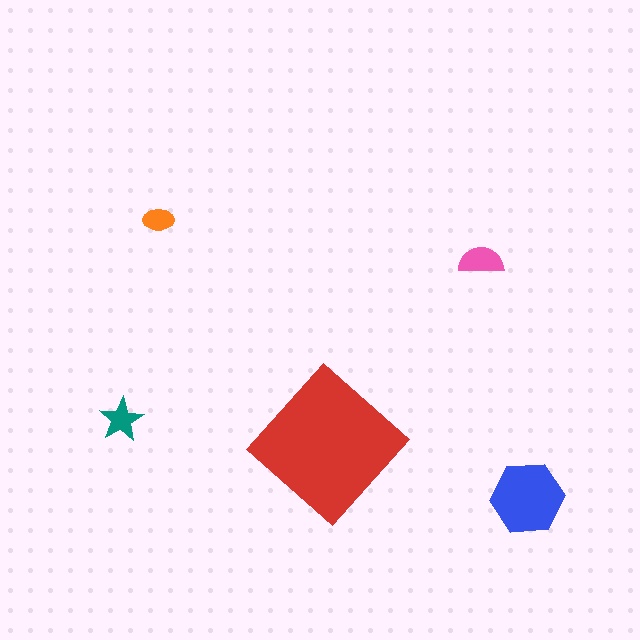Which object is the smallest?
The orange ellipse.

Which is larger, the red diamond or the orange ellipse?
The red diamond.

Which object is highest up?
The orange ellipse is topmost.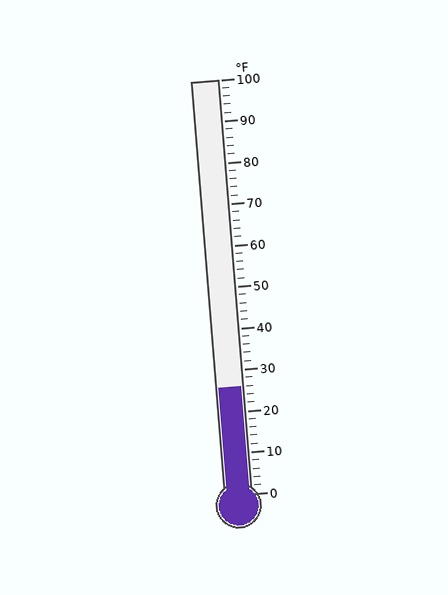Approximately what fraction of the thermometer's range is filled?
The thermometer is filled to approximately 25% of its range.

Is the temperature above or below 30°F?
The temperature is below 30°F.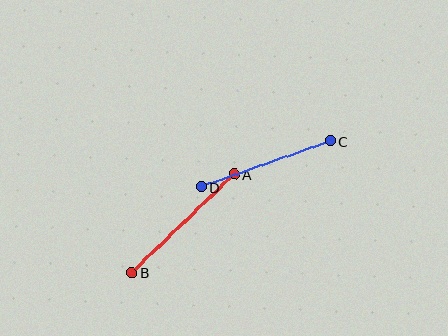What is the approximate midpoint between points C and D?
The midpoint is at approximately (266, 164) pixels.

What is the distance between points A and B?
The distance is approximately 142 pixels.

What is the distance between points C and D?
The distance is approximately 137 pixels.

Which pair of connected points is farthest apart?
Points A and B are farthest apart.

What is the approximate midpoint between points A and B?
The midpoint is at approximately (183, 223) pixels.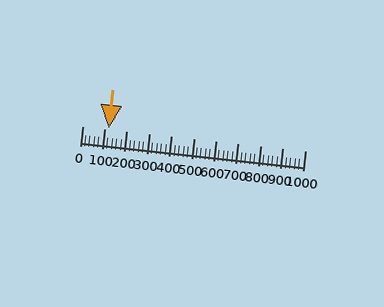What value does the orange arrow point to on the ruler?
The orange arrow points to approximately 120.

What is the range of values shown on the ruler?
The ruler shows values from 0 to 1000.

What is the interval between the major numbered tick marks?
The major tick marks are spaced 100 units apart.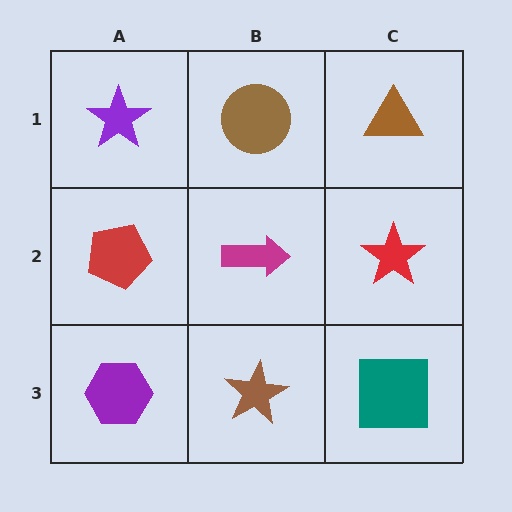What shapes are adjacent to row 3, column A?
A red pentagon (row 2, column A), a brown star (row 3, column B).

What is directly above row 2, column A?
A purple star.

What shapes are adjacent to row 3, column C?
A red star (row 2, column C), a brown star (row 3, column B).